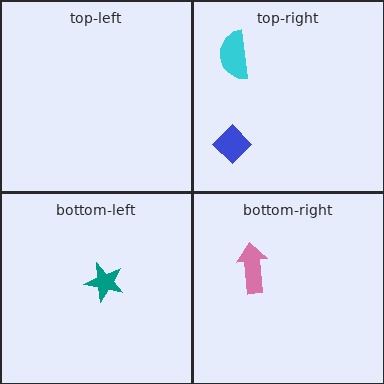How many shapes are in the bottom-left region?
1.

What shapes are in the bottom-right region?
The pink arrow.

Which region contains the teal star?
The bottom-left region.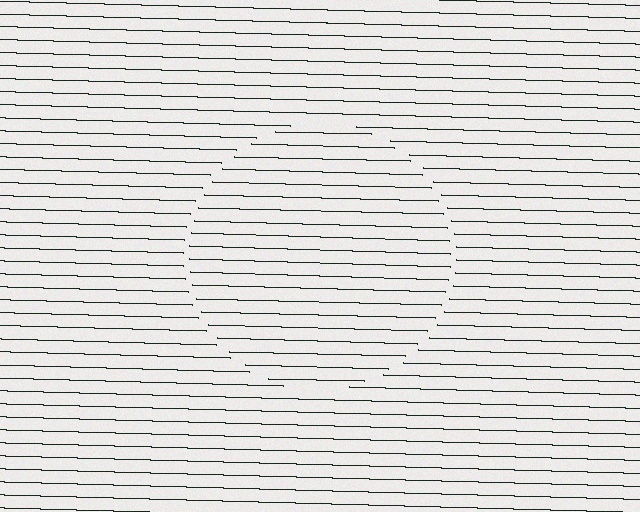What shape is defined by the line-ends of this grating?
An illusory circle. The interior of the shape contains the same grating, shifted by half a period — the contour is defined by the phase discontinuity where line-ends from the inner and outer gratings abut.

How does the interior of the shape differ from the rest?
The interior of the shape contains the same grating, shifted by half a period — the contour is defined by the phase discontinuity where line-ends from the inner and outer gratings abut.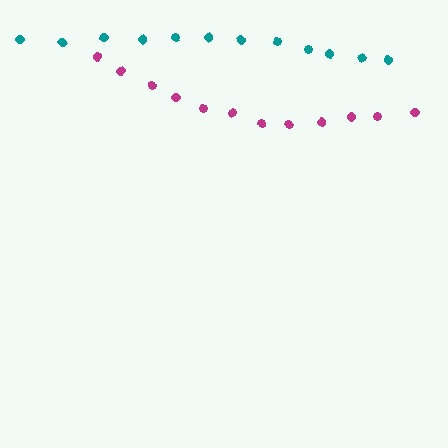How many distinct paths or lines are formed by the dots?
There are 2 distinct paths.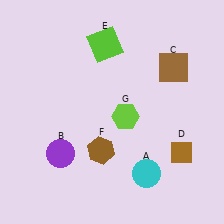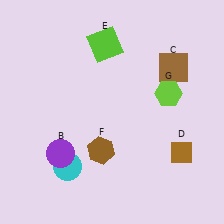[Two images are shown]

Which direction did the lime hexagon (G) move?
The lime hexagon (G) moved right.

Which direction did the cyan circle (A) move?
The cyan circle (A) moved left.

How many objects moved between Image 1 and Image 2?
2 objects moved between the two images.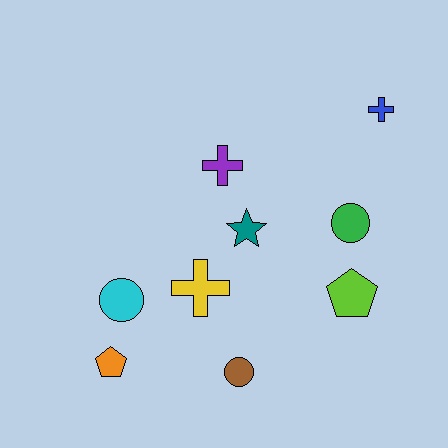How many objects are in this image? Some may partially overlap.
There are 9 objects.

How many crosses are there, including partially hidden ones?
There are 3 crosses.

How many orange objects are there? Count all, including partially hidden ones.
There is 1 orange object.